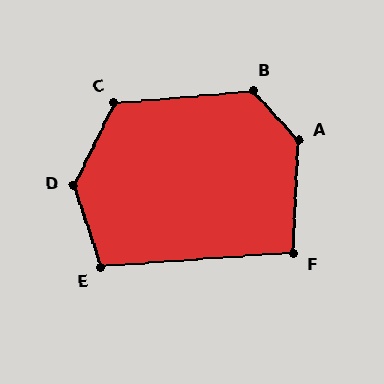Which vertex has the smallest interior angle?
F, at approximately 97 degrees.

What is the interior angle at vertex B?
Approximately 127 degrees (obtuse).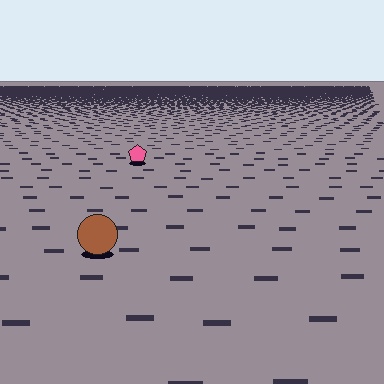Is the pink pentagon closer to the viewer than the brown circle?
No. The brown circle is closer — you can tell from the texture gradient: the ground texture is coarser near it.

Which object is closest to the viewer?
The brown circle is closest. The texture marks near it are larger and more spread out.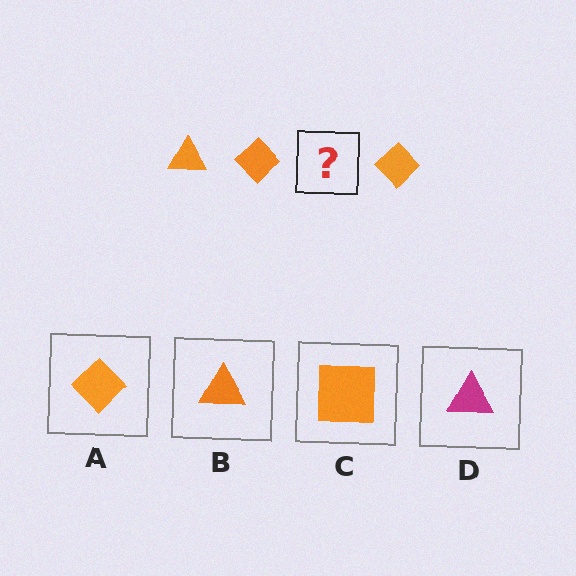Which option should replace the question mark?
Option B.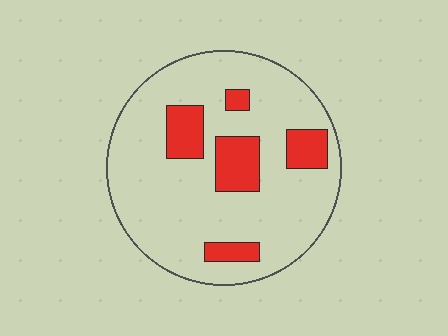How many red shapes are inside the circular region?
5.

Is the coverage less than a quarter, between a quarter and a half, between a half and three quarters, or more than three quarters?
Less than a quarter.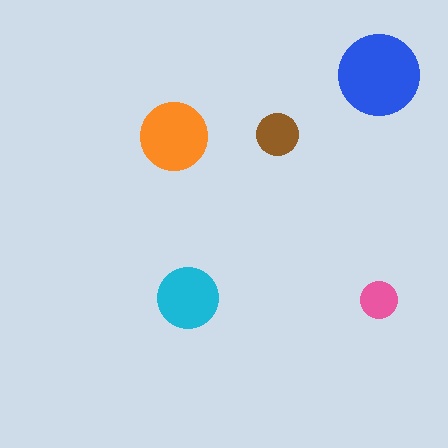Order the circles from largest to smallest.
the blue one, the orange one, the cyan one, the brown one, the pink one.